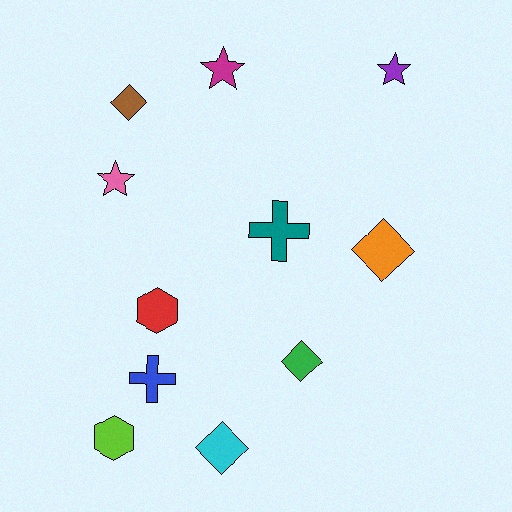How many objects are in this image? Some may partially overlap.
There are 11 objects.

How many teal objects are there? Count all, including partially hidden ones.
There is 1 teal object.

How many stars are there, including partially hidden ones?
There are 3 stars.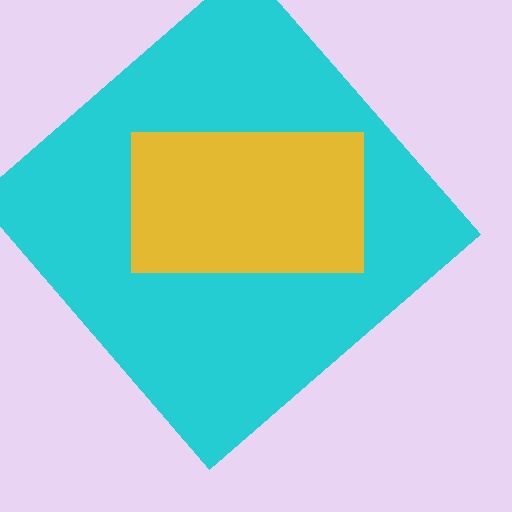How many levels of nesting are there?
2.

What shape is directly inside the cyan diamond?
The yellow rectangle.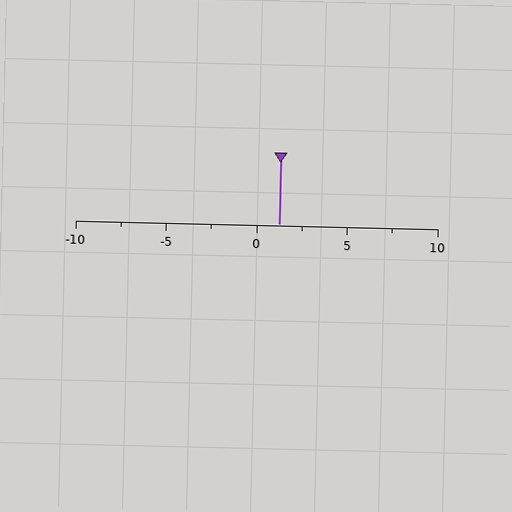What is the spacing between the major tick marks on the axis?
The major ticks are spaced 5 apart.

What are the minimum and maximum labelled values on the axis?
The axis runs from -10 to 10.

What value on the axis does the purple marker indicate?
The marker indicates approximately 1.2.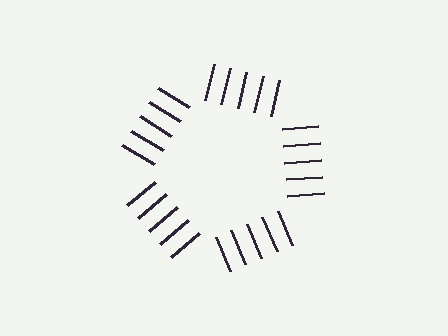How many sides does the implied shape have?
5 sides — the line-ends trace a pentagon.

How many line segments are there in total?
25 — 5 along each of the 5 edges.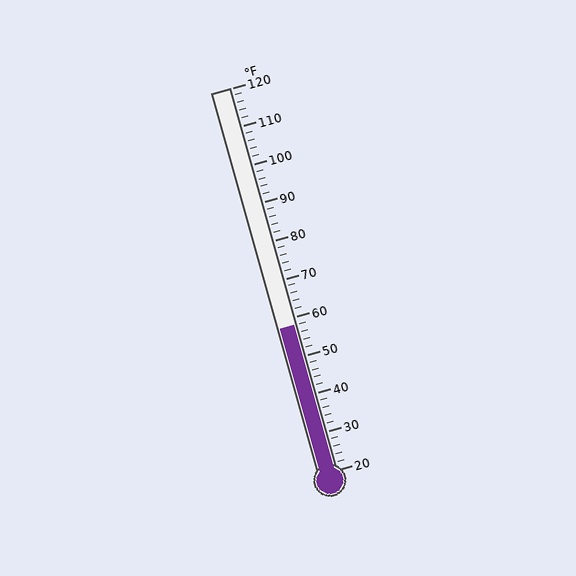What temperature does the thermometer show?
The thermometer shows approximately 58°F.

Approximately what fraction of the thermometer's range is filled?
The thermometer is filled to approximately 40% of its range.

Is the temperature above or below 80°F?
The temperature is below 80°F.